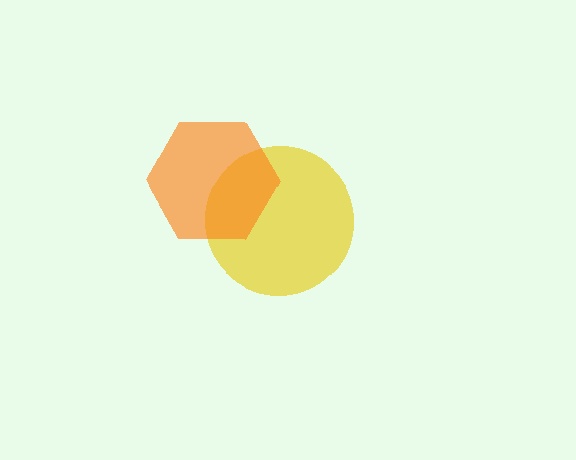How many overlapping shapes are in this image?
There are 2 overlapping shapes in the image.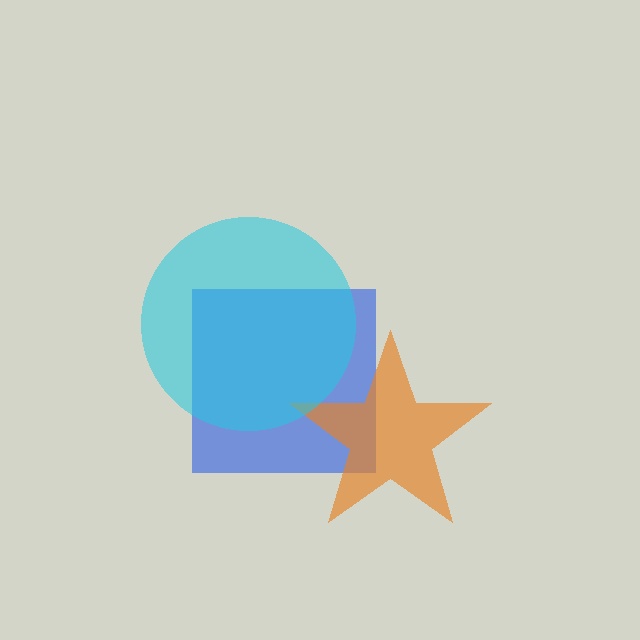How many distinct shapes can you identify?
There are 3 distinct shapes: a blue square, an orange star, a cyan circle.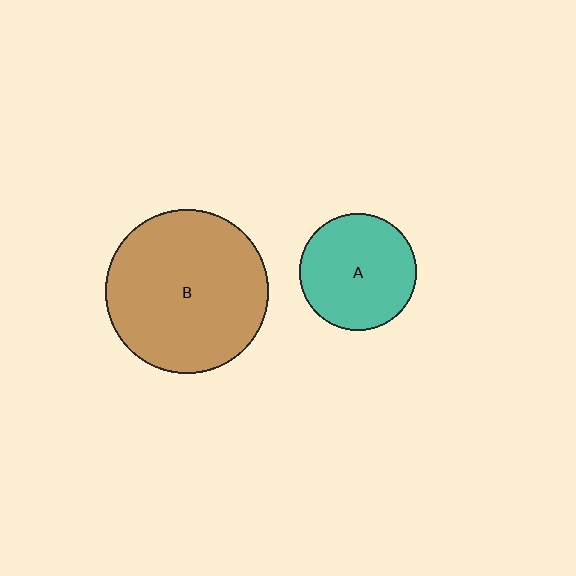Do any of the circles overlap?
No, none of the circles overlap.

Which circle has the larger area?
Circle B (brown).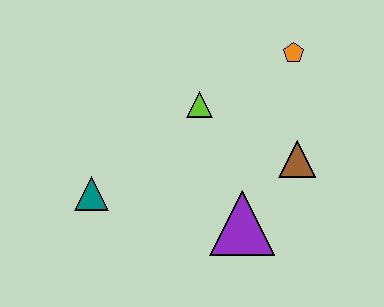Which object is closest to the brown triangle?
The purple triangle is closest to the brown triangle.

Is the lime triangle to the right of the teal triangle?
Yes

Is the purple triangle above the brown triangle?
No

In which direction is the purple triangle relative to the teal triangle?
The purple triangle is to the right of the teal triangle.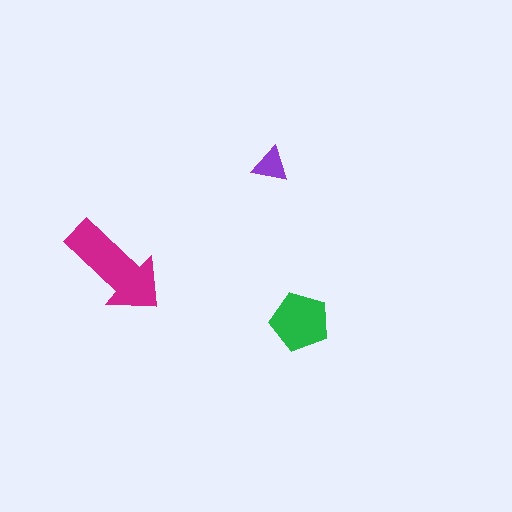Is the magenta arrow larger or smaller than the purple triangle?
Larger.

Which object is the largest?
The magenta arrow.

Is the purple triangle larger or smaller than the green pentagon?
Smaller.